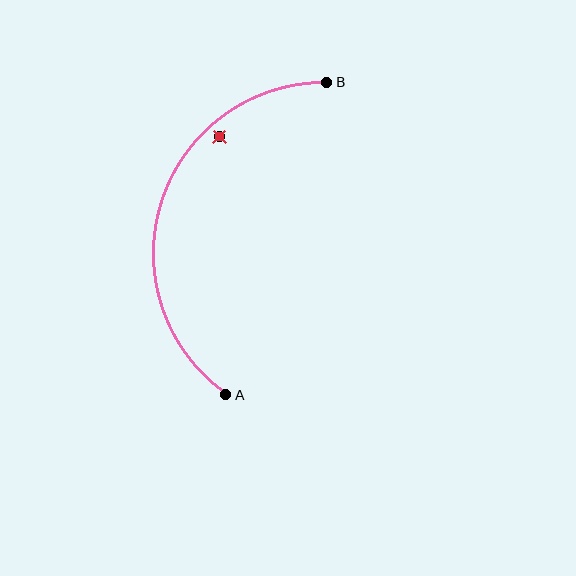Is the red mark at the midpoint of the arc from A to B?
No — the red mark does not lie on the arc at all. It sits slightly inside the curve.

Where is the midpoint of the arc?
The arc midpoint is the point on the curve farthest from the straight line joining A and B. It sits to the left of that line.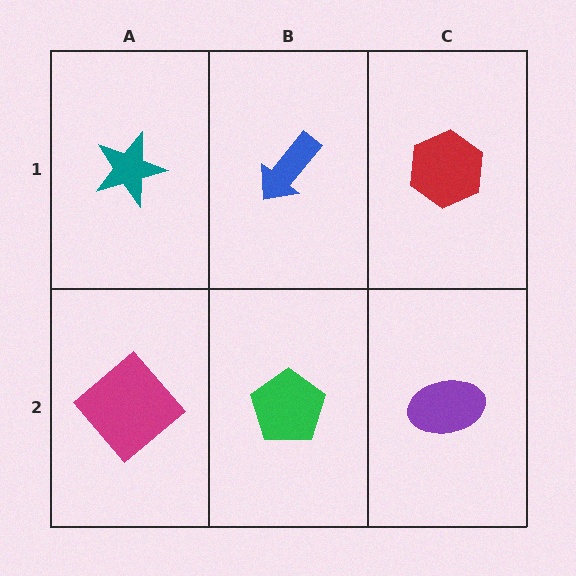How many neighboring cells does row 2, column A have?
2.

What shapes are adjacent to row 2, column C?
A red hexagon (row 1, column C), a green pentagon (row 2, column B).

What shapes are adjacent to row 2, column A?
A teal star (row 1, column A), a green pentagon (row 2, column B).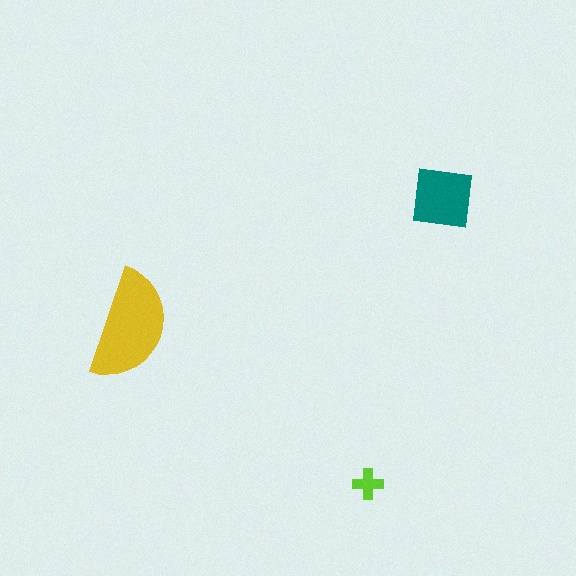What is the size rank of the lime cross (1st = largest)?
3rd.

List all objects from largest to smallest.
The yellow semicircle, the teal square, the lime cross.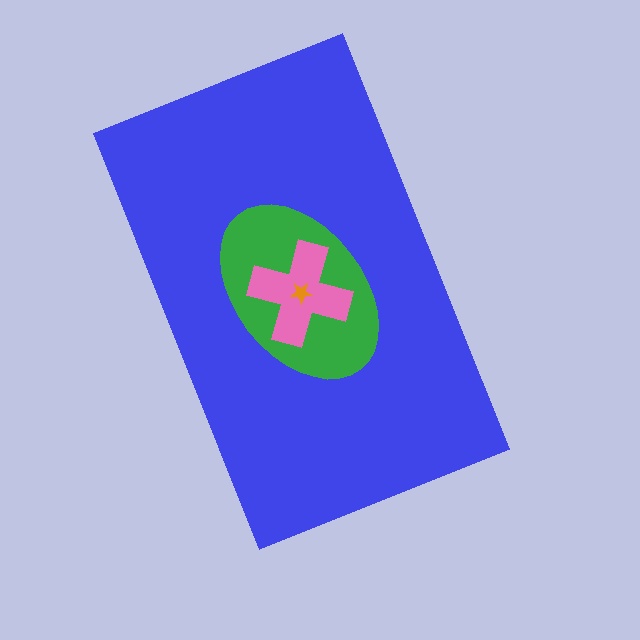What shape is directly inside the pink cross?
The orange star.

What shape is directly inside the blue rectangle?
The green ellipse.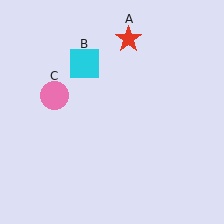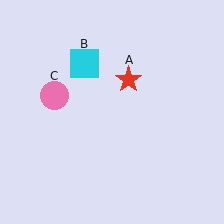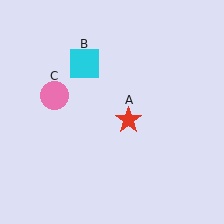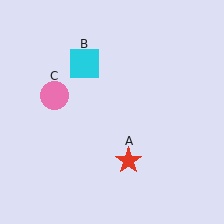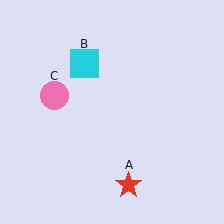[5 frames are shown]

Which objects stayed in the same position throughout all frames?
Cyan square (object B) and pink circle (object C) remained stationary.